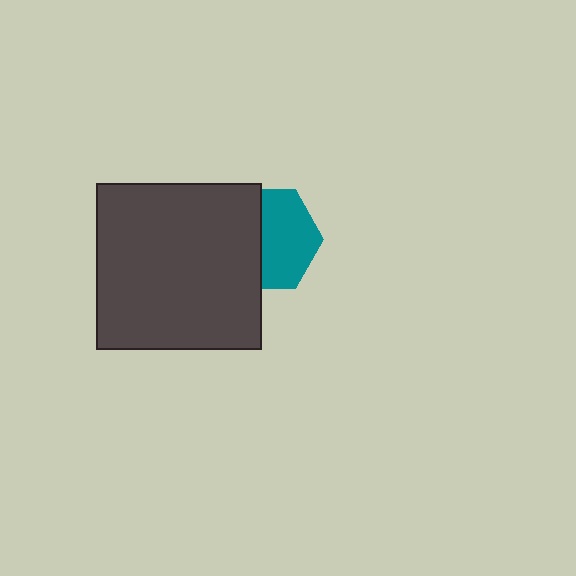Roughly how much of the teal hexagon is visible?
About half of it is visible (roughly 56%).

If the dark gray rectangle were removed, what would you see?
You would see the complete teal hexagon.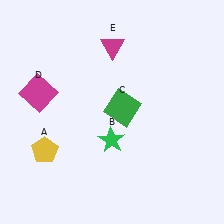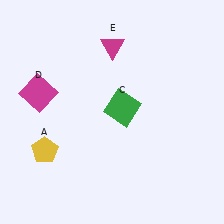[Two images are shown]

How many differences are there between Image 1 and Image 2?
There is 1 difference between the two images.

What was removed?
The green star (B) was removed in Image 2.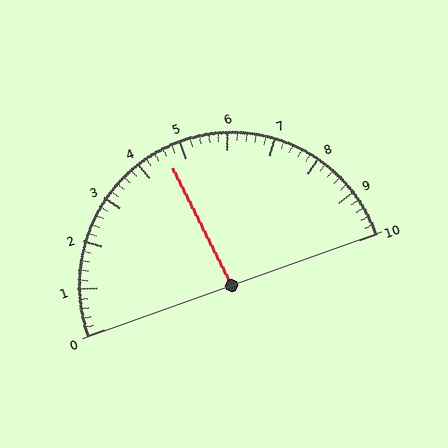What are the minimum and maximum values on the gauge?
The gauge ranges from 0 to 10.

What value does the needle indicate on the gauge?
The needle indicates approximately 4.6.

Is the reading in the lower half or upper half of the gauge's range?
The reading is in the lower half of the range (0 to 10).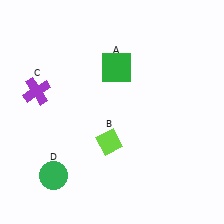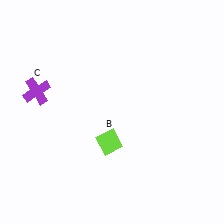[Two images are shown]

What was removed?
The green square (A), the green circle (D) were removed in Image 2.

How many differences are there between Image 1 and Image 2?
There are 2 differences between the two images.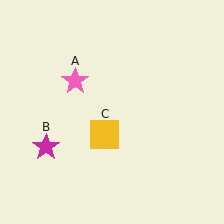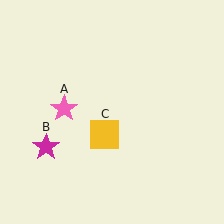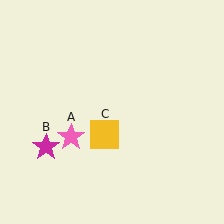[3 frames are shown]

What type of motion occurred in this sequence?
The pink star (object A) rotated counterclockwise around the center of the scene.